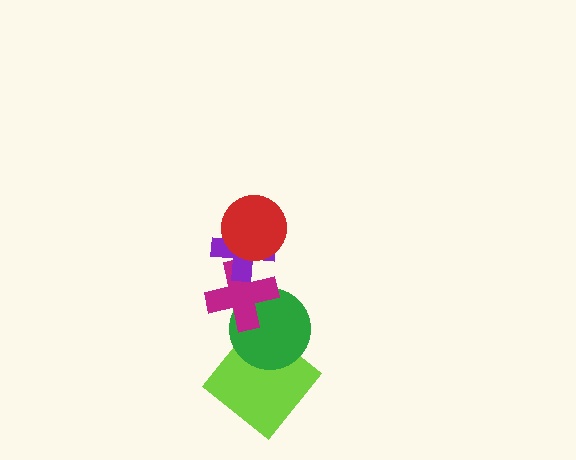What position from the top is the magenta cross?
The magenta cross is 3rd from the top.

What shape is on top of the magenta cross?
The purple cross is on top of the magenta cross.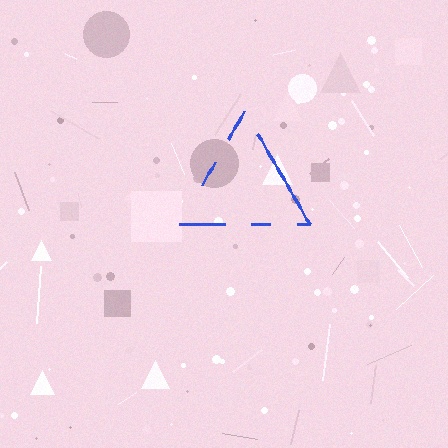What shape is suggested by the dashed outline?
The dashed outline suggests a triangle.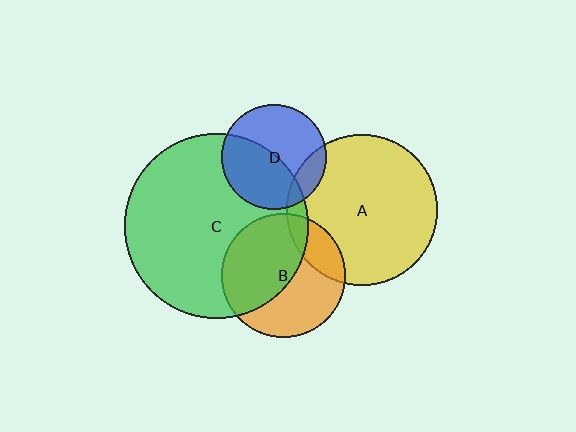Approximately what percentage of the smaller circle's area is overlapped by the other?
Approximately 5%.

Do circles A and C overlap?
Yes.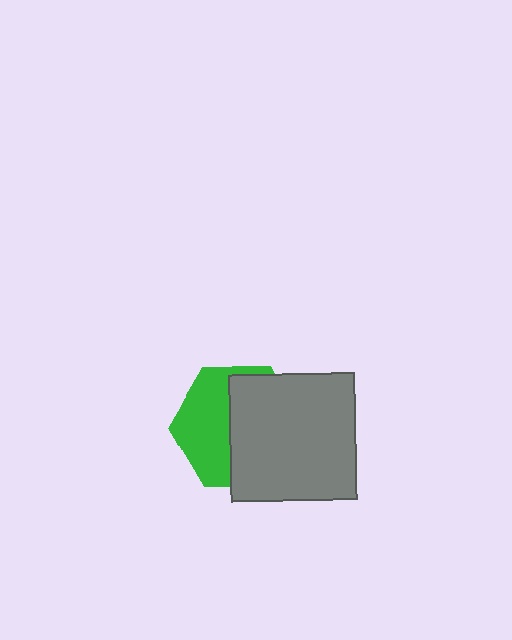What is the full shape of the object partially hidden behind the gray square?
The partially hidden object is a green hexagon.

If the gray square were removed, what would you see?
You would see the complete green hexagon.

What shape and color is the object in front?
The object in front is a gray square.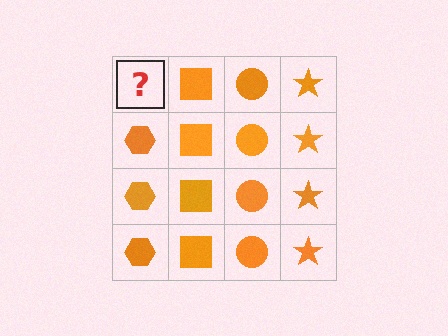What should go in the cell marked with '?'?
The missing cell should contain an orange hexagon.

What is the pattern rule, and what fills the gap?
The rule is that each column has a consistent shape. The gap should be filled with an orange hexagon.